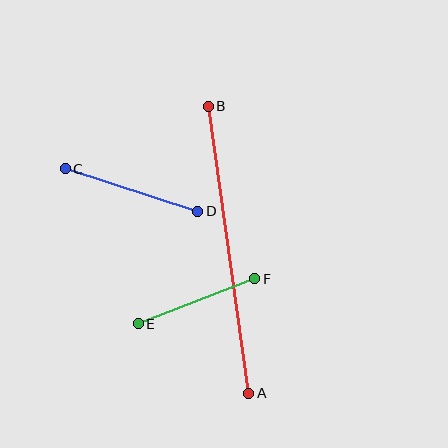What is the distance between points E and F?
The distance is approximately 125 pixels.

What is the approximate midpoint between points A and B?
The midpoint is at approximately (228, 250) pixels.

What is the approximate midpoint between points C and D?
The midpoint is at approximately (131, 190) pixels.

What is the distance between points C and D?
The distance is approximately 139 pixels.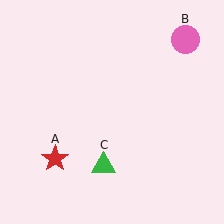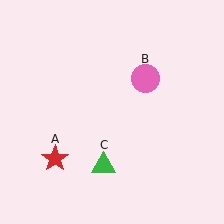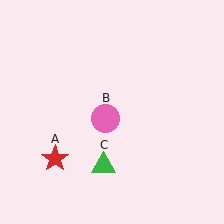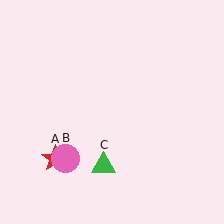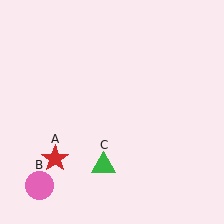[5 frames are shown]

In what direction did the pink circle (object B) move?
The pink circle (object B) moved down and to the left.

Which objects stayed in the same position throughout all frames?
Red star (object A) and green triangle (object C) remained stationary.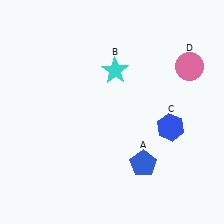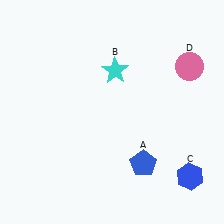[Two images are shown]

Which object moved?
The blue hexagon (C) moved down.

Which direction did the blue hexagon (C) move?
The blue hexagon (C) moved down.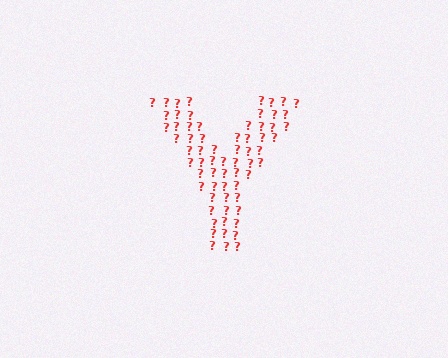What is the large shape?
The large shape is the letter Y.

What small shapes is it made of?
It is made of small question marks.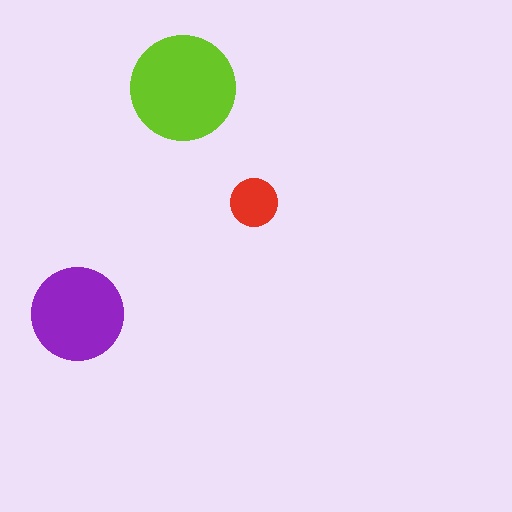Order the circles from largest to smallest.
the lime one, the purple one, the red one.